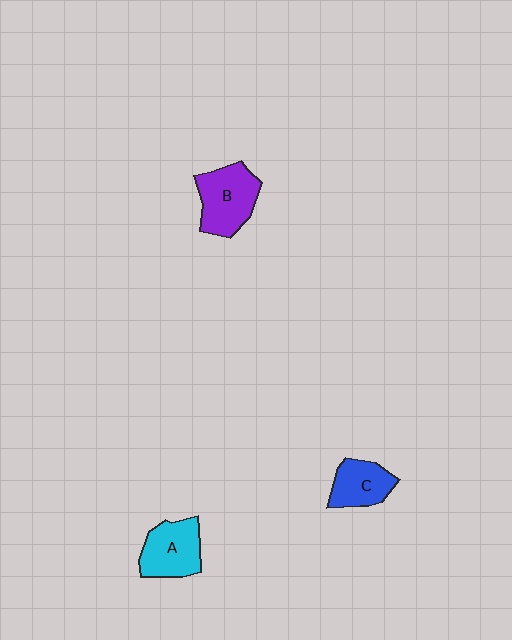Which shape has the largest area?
Shape B (purple).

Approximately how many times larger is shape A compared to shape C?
Approximately 1.2 times.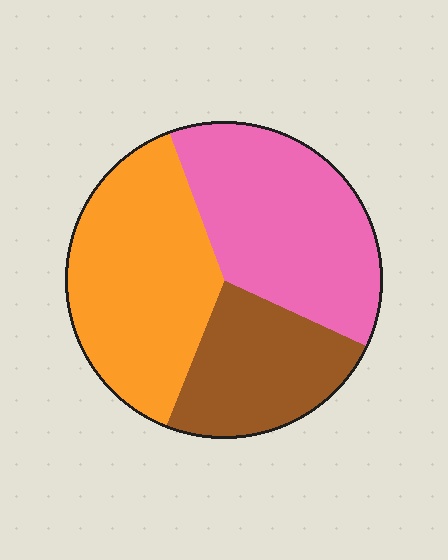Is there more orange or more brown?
Orange.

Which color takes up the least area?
Brown, at roughly 25%.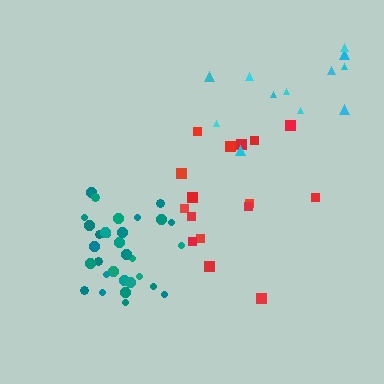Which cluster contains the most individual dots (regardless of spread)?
Teal (31).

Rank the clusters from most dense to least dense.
teal, red, cyan.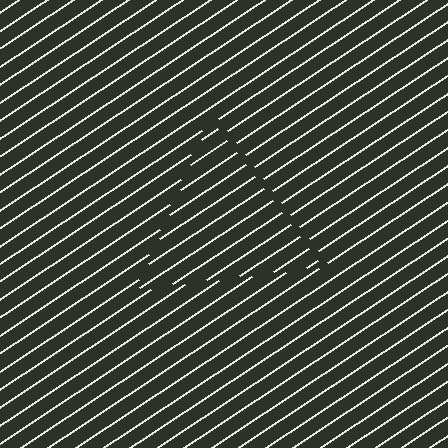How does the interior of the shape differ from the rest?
The interior of the shape contains the same grating, shifted by half a period — the contour is defined by the phase discontinuity where line-ends from the inner and outer gratings abut.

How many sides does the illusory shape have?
3 sides — the line-ends trace a triangle.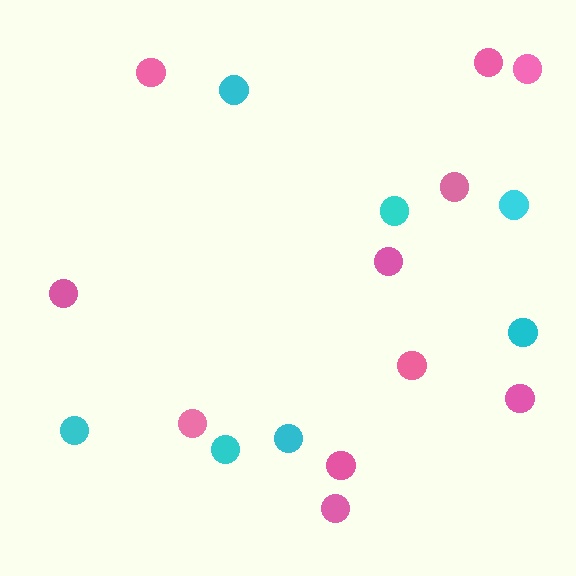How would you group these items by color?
There are 2 groups: one group of cyan circles (7) and one group of pink circles (11).